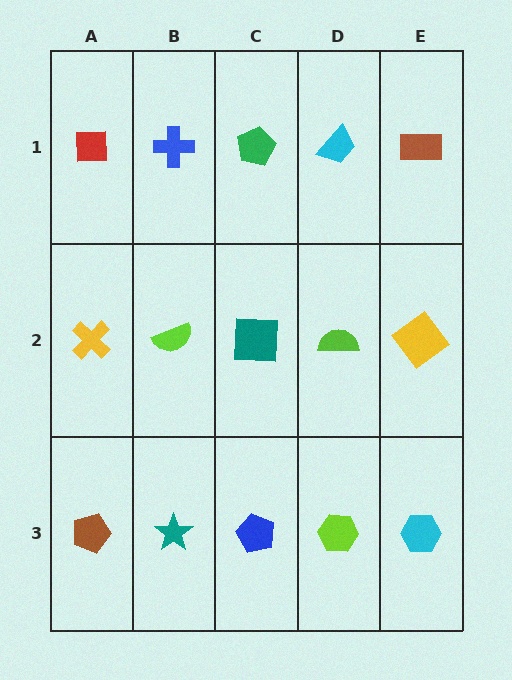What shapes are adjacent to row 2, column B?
A blue cross (row 1, column B), a teal star (row 3, column B), a yellow cross (row 2, column A), a teal square (row 2, column C).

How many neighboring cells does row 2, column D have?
4.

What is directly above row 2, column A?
A red square.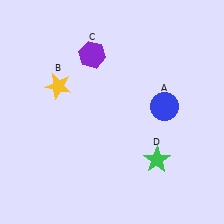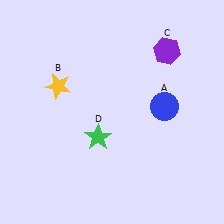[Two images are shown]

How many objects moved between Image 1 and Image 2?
2 objects moved between the two images.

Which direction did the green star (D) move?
The green star (D) moved left.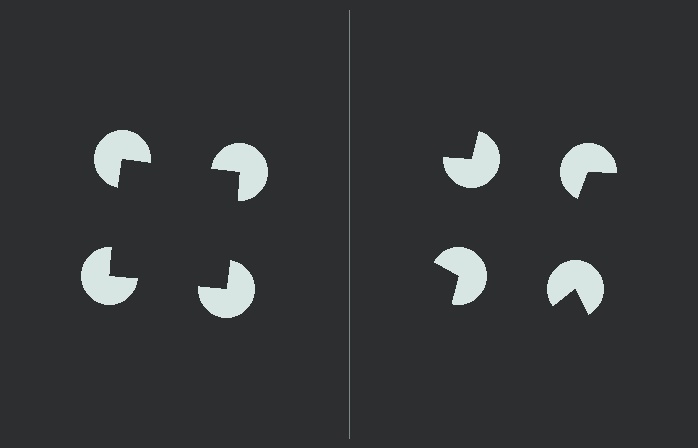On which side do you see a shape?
An illusory square appears on the left side. On the right side the wedge cuts are rotated, so no coherent shape forms.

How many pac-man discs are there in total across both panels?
8 — 4 on each side.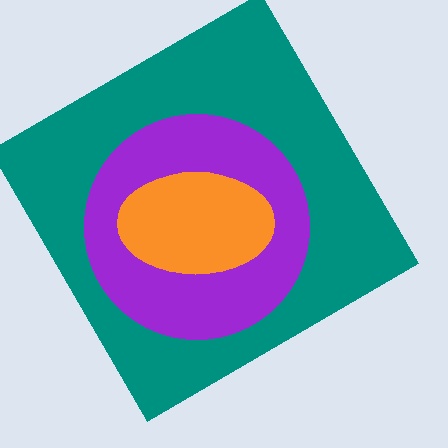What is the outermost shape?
The teal diamond.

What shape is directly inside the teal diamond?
The purple circle.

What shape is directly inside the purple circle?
The orange ellipse.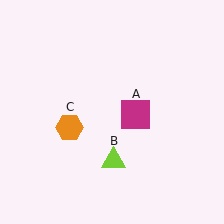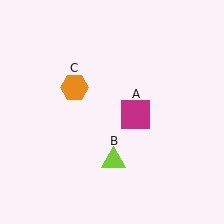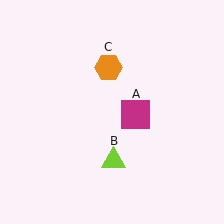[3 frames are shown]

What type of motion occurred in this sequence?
The orange hexagon (object C) rotated clockwise around the center of the scene.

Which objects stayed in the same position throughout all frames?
Magenta square (object A) and lime triangle (object B) remained stationary.